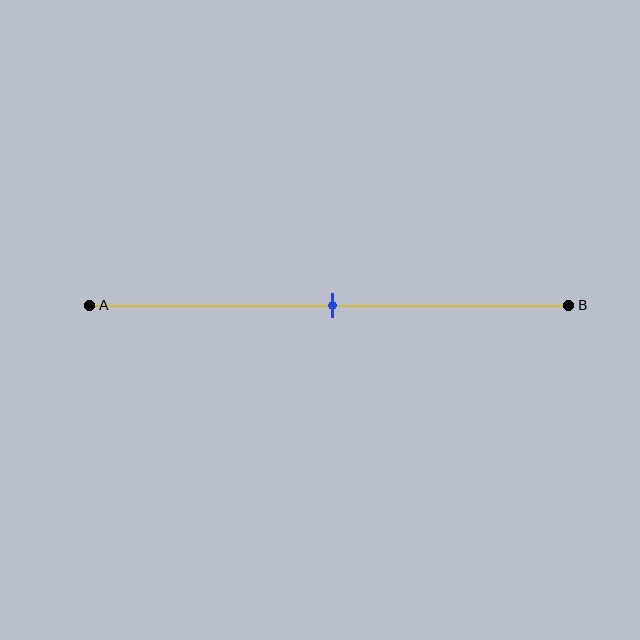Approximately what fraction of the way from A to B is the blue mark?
The blue mark is approximately 50% of the way from A to B.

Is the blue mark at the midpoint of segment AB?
Yes, the mark is approximately at the midpoint.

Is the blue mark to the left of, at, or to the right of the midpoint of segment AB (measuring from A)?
The blue mark is approximately at the midpoint of segment AB.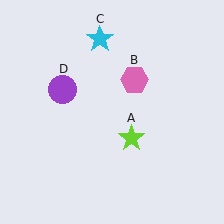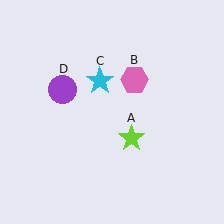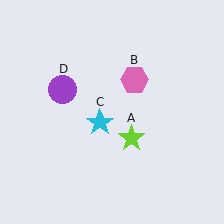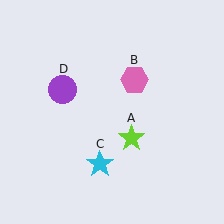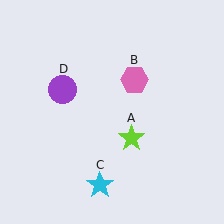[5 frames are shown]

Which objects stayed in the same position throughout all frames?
Lime star (object A) and pink hexagon (object B) and purple circle (object D) remained stationary.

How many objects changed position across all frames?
1 object changed position: cyan star (object C).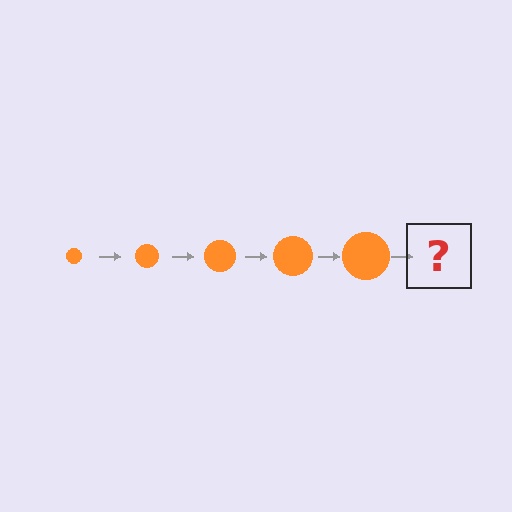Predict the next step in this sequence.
The next step is an orange circle, larger than the previous one.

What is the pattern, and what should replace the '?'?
The pattern is that the circle gets progressively larger each step. The '?' should be an orange circle, larger than the previous one.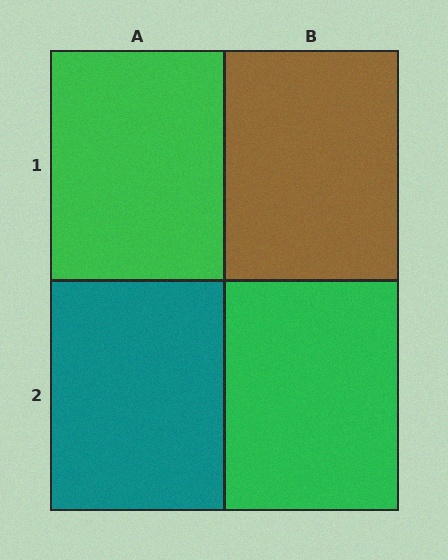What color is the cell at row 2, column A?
Teal.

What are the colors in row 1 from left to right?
Green, brown.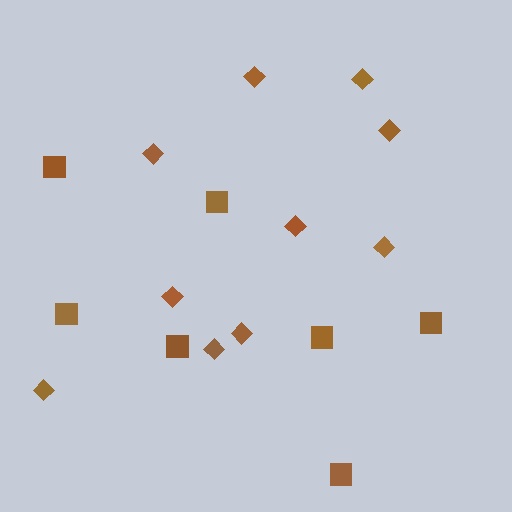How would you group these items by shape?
There are 2 groups: one group of diamonds (10) and one group of squares (7).